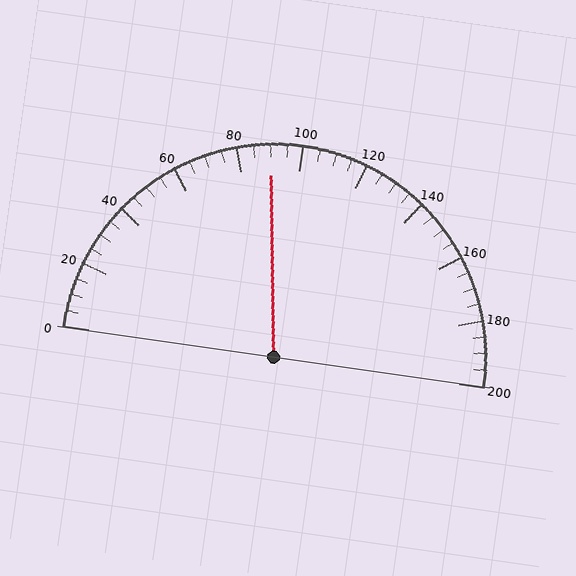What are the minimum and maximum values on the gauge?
The gauge ranges from 0 to 200.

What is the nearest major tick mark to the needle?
The nearest major tick mark is 80.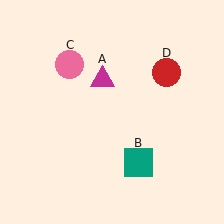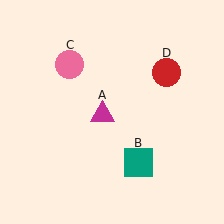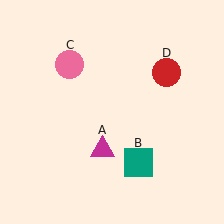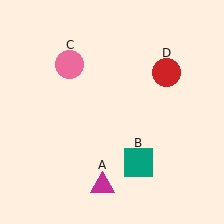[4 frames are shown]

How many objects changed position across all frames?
1 object changed position: magenta triangle (object A).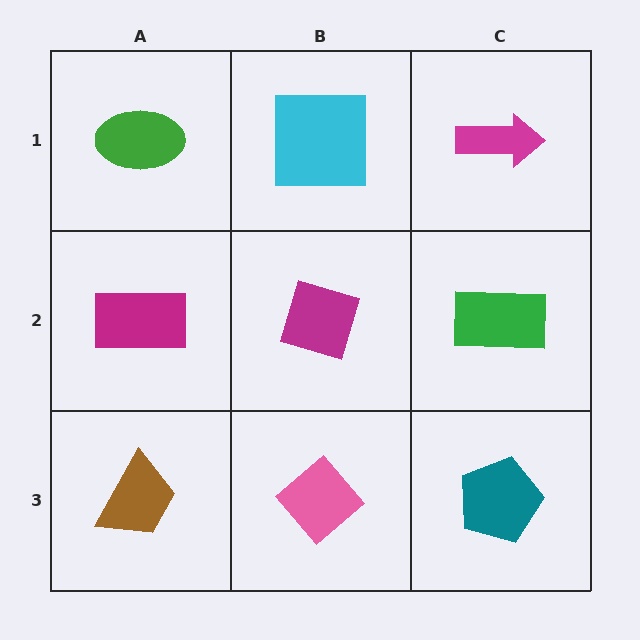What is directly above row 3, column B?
A magenta diamond.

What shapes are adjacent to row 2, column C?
A magenta arrow (row 1, column C), a teal pentagon (row 3, column C), a magenta diamond (row 2, column B).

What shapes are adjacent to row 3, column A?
A magenta rectangle (row 2, column A), a pink diamond (row 3, column B).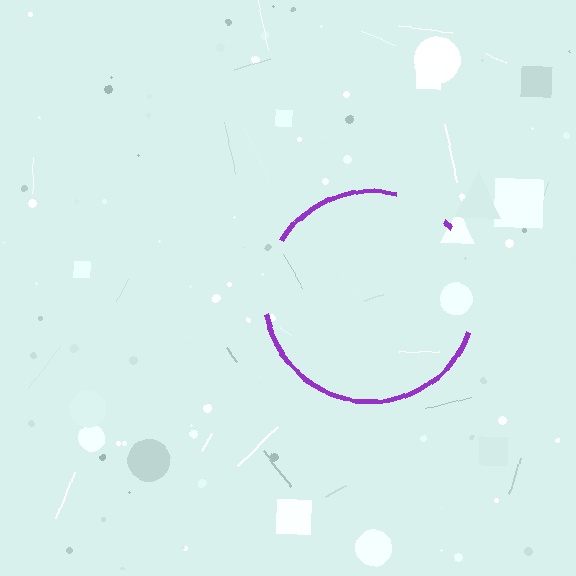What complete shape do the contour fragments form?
The contour fragments form a circle.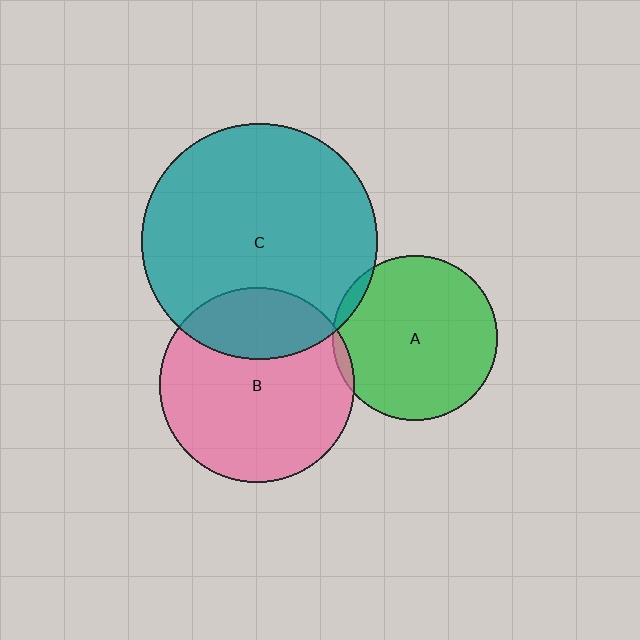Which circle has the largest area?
Circle C (teal).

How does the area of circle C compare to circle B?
Approximately 1.5 times.